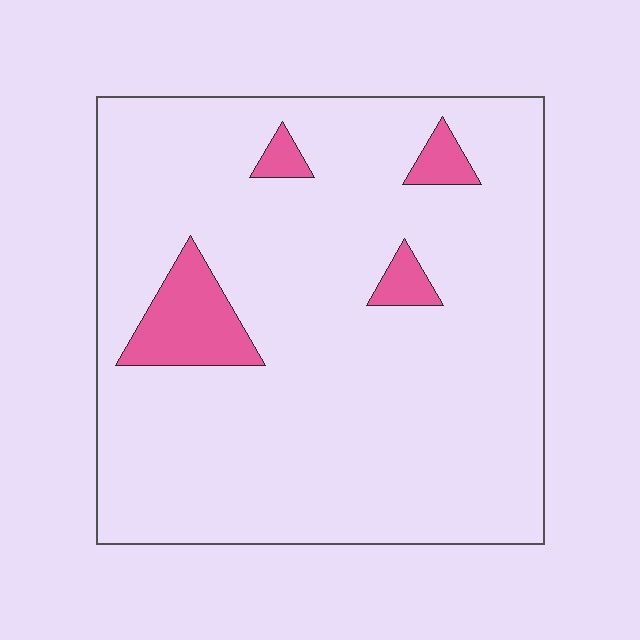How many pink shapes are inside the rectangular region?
4.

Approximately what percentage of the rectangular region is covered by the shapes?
Approximately 10%.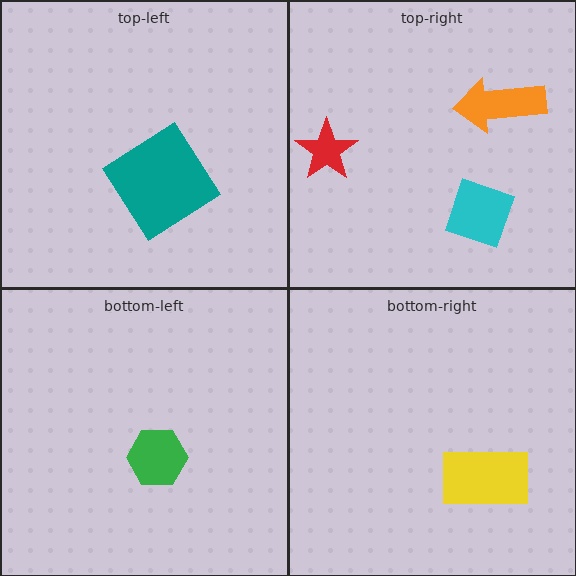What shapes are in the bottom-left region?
The green hexagon.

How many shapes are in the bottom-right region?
1.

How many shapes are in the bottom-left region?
1.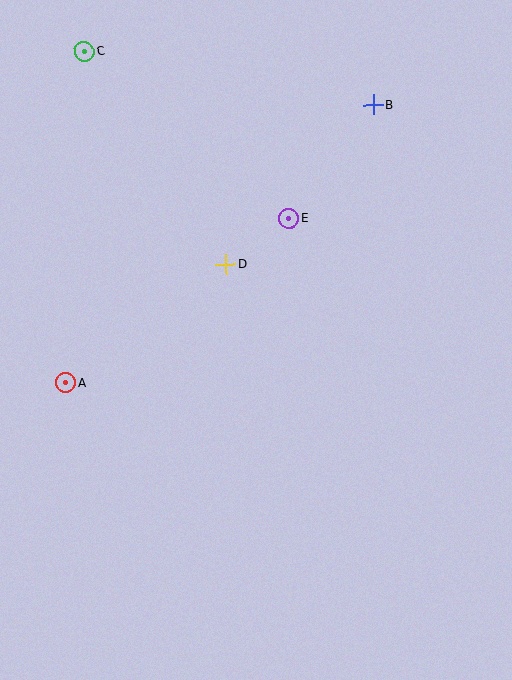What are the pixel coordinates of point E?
Point E is at (289, 218).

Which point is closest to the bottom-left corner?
Point A is closest to the bottom-left corner.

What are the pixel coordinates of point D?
Point D is at (226, 265).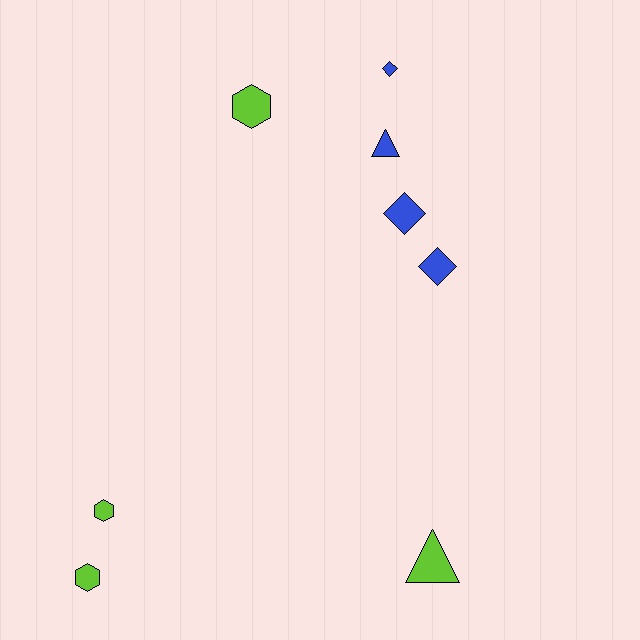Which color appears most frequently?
Blue, with 4 objects.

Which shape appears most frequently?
Hexagon, with 3 objects.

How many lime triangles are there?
There is 1 lime triangle.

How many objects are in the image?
There are 8 objects.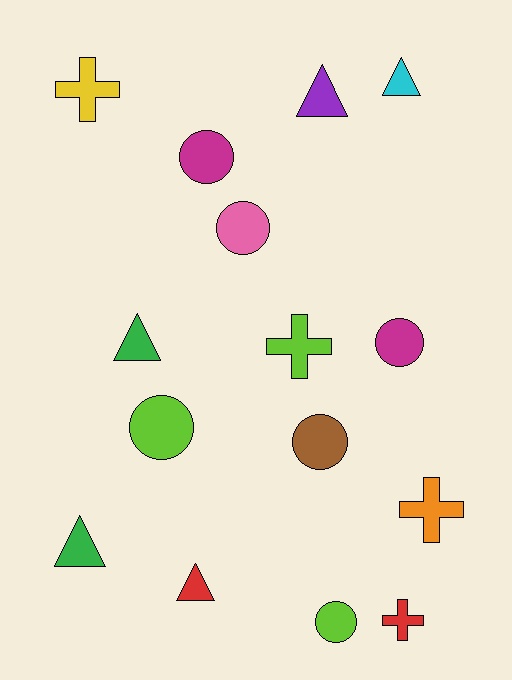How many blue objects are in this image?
There are no blue objects.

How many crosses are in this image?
There are 4 crosses.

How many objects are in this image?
There are 15 objects.